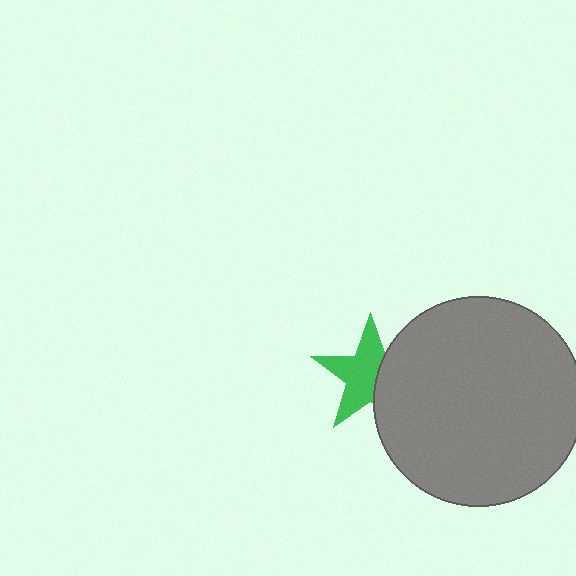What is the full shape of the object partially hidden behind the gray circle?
The partially hidden object is a green star.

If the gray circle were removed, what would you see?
You would see the complete green star.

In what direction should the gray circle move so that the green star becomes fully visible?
The gray circle should move right. That is the shortest direction to clear the overlap and leave the green star fully visible.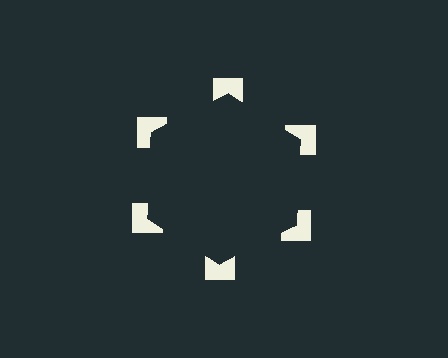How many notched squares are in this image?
There are 6 — one at each vertex of the illusory hexagon.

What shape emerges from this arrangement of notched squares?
An illusory hexagon — its edges are inferred from the aligned wedge cuts in the notched squares, not physically drawn.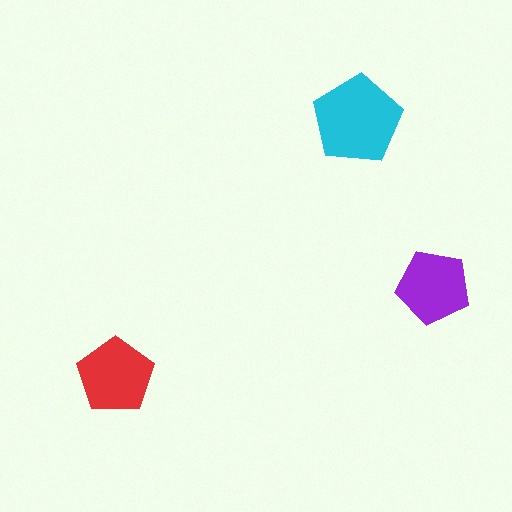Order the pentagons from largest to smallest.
the cyan one, the red one, the purple one.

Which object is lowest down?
The red pentagon is bottommost.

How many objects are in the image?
There are 3 objects in the image.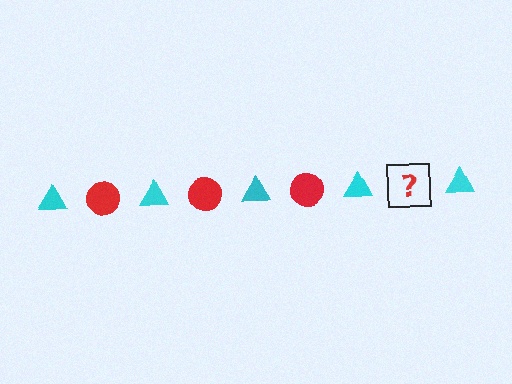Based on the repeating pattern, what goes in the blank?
The blank should be a red circle.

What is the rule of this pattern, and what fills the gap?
The rule is that the pattern alternates between cyan triangle and red circle. The gap should be filled with a red circle.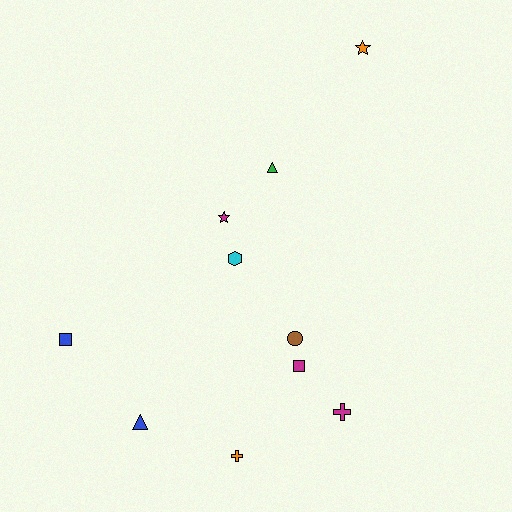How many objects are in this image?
There are 10 objects.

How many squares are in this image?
There are 2 squares.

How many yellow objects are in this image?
There are no yellow objects.